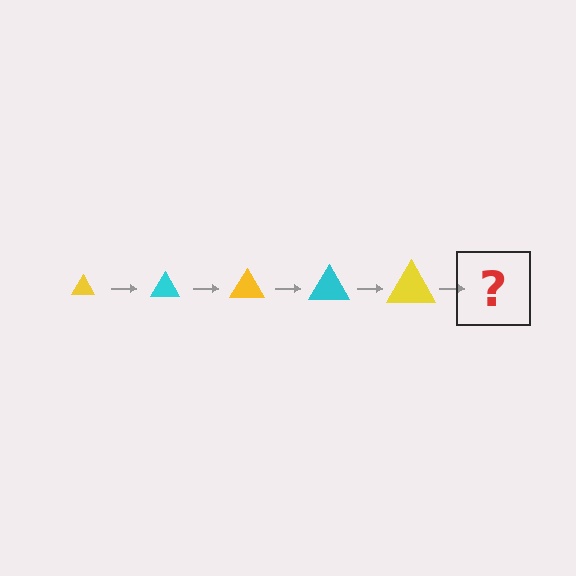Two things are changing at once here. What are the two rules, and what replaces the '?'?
The two rules are that the triangle grows larger each step and the color cycles through yellow and cyan. The '?' should be a cyan triangle, larger than the previous one.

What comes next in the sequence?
The next element should be a cyan triangle, larger than the previous one.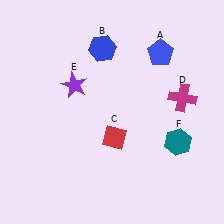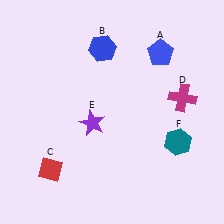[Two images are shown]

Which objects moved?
The objects that moved are: the red diamond (C), the purple star (E).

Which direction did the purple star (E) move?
The purple star (E) moved down.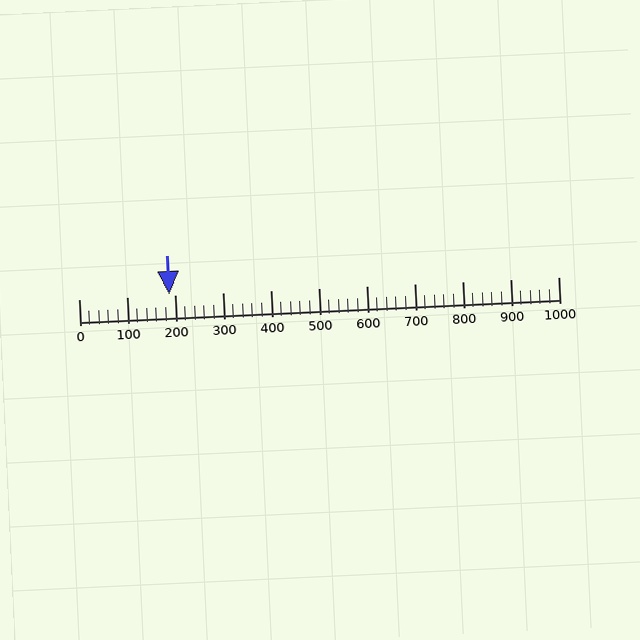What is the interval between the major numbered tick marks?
The major tick marks are spaced 100 units apart.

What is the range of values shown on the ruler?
The ruler shows values from 0 to 1000.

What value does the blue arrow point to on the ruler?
The blue arrow points to approximately 189.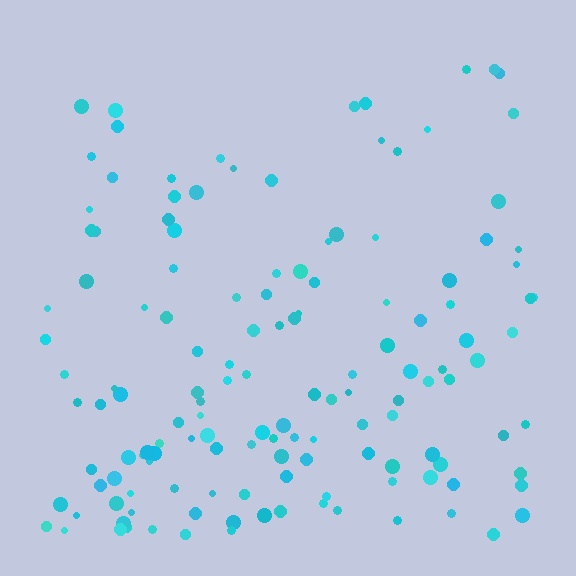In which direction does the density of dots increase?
From top to bottom, with the bottom side densest.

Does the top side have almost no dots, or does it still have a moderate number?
Still a moderate number, just noticeably fewer than the bottom.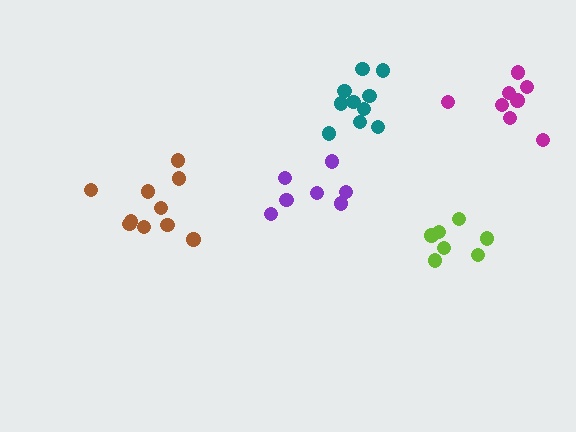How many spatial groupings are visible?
There are 5 spatial groupings.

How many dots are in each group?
Group 1: 7 dots, Group 2: 8 dots, Group 3: 10 dots, Group 4: 7 dots, Group 5: 10 dots (42 total).